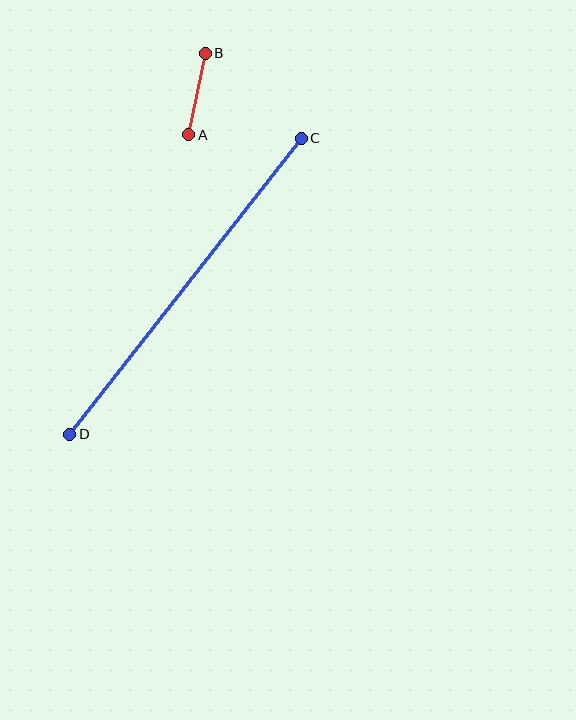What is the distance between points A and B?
The distance is approximately 83 pixels.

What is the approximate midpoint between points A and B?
The midpoint is at approximately (197, 94) pixels.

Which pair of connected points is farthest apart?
Points C and D are farthest apart.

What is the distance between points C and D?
The distance is approximately 375 pixels.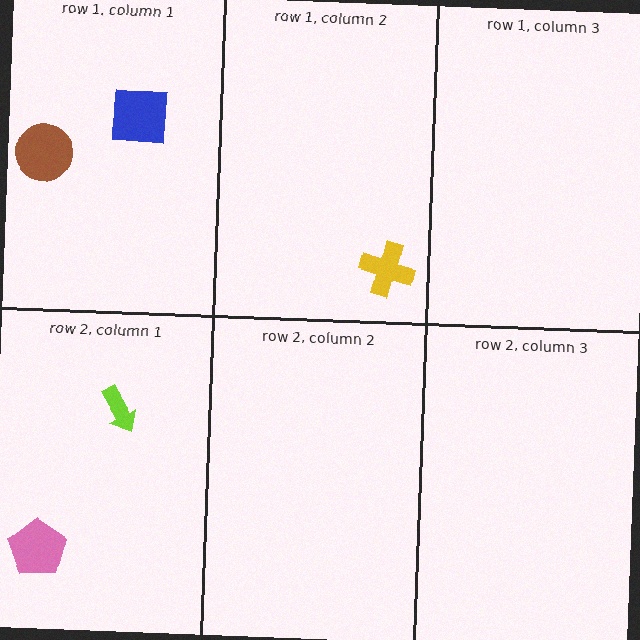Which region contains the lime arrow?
The row 2, column 1 region.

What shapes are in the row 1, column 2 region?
The yellow cross.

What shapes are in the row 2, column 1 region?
The pink pentagon, the lime arrow.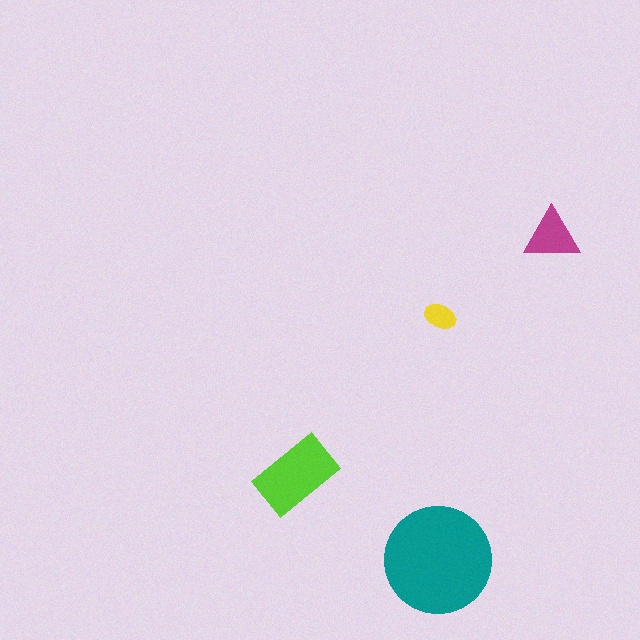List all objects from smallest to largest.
The yellow ellipse, the magenta triangle, the lime rectangle, the teal circle.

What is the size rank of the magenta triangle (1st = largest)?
3rd.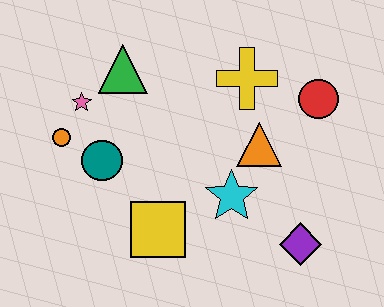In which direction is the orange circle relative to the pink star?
The orange circle is below the pink star.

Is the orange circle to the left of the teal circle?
Yes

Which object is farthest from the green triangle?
The purple diamond is farthest from the green triangle.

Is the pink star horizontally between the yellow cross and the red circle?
No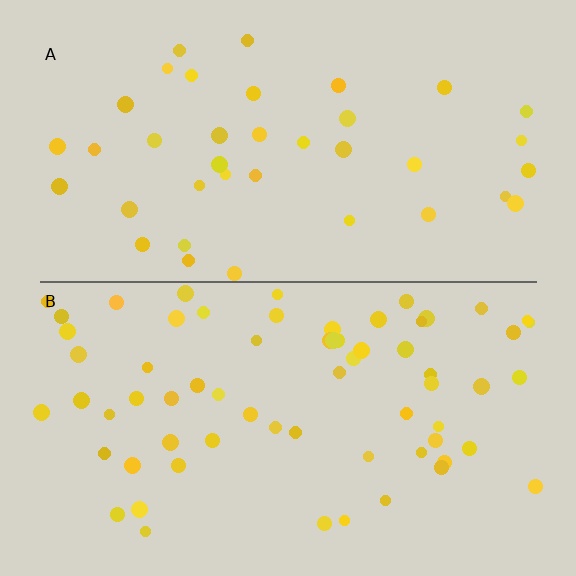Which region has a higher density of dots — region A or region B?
B (the bottom).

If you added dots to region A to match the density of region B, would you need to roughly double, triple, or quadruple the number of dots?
Approximately double.